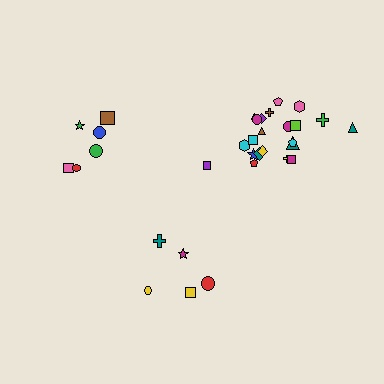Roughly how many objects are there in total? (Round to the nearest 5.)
Roughly 35 objects in total.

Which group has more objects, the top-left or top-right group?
The top-right group.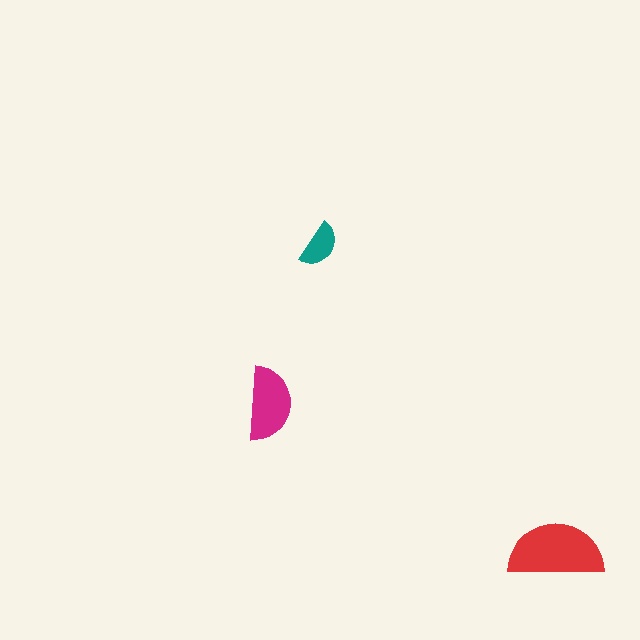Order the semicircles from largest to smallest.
the red one, the magenta one, the teal one.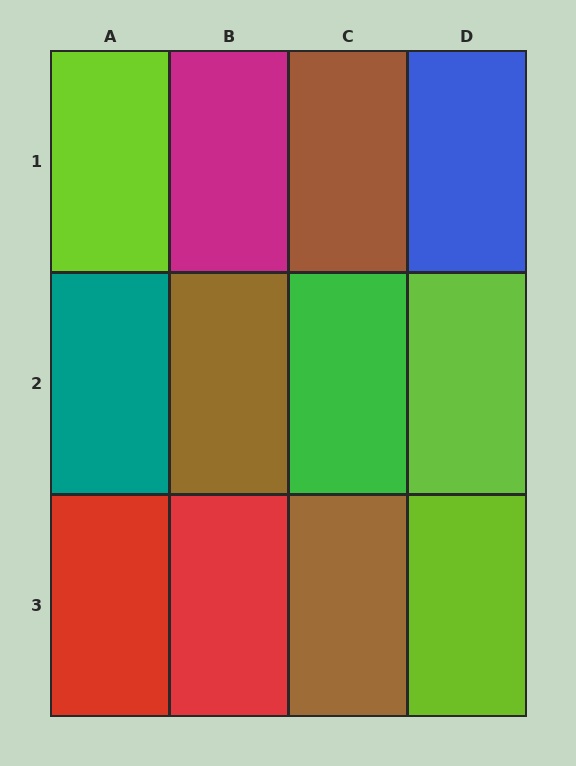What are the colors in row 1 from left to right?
Lime, magenta, brown, blue.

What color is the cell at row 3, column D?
Lime.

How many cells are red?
2 cells are red.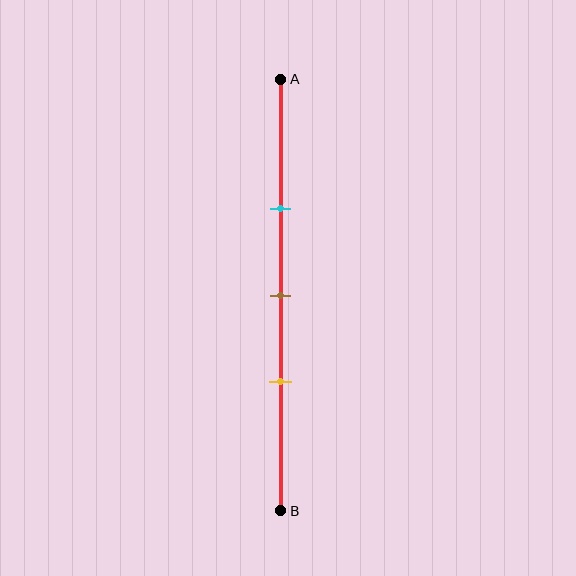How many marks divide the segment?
There are 3 marks dividing the segment.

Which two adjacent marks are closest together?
The brown and yellow marks are the closest adjacent pair.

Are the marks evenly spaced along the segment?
Yes, the marks are approximately evenly spaced.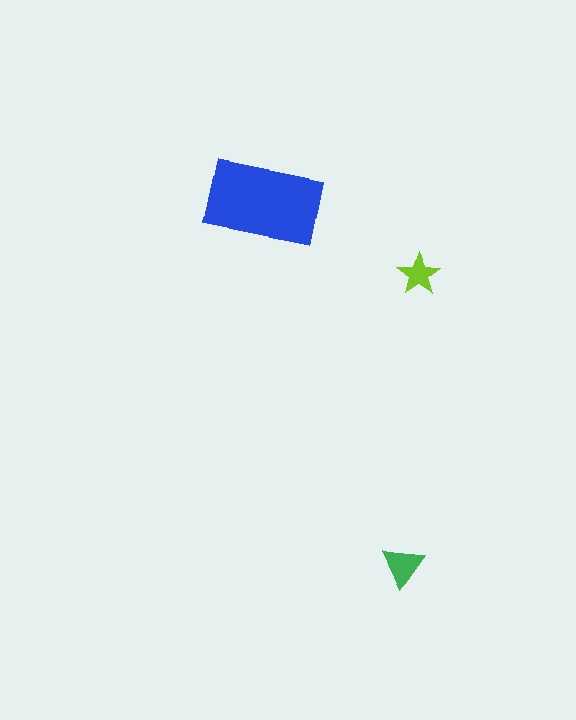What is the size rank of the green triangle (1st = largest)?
2nd.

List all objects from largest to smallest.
The blue rectangle, the green triangle, the lime star.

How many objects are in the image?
There are 3 objects in the image.